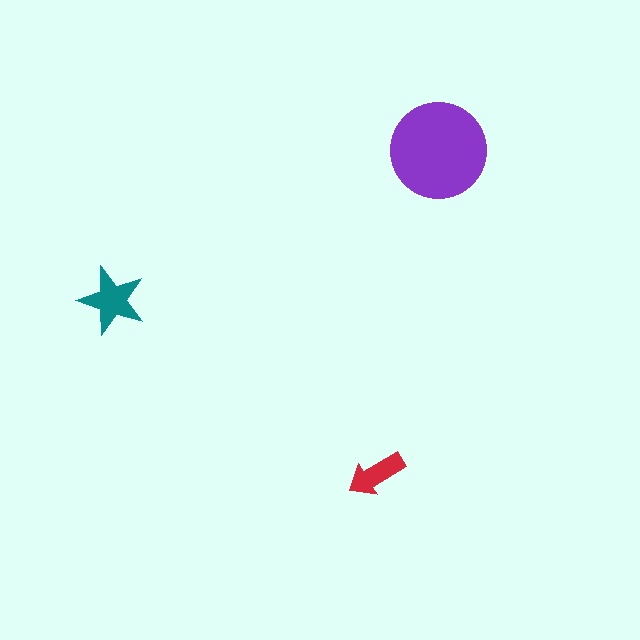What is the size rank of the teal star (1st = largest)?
2nd.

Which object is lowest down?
The red arrow is bottommost.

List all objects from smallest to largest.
The red arrow, the teal star, the purple circle.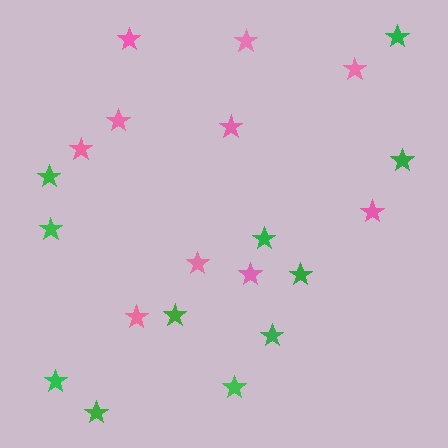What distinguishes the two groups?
There are 2 groups: one group of pink stars (10) and one group of green stars (11).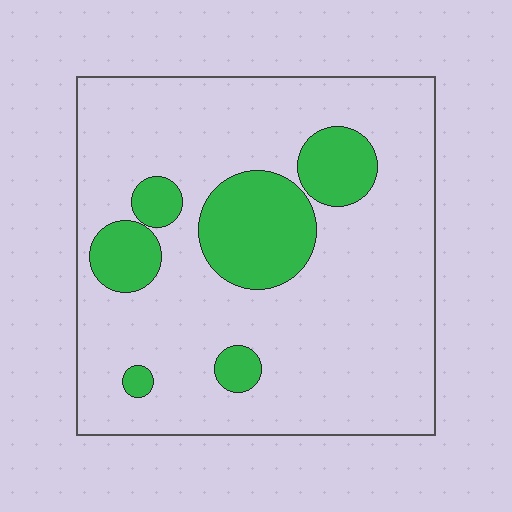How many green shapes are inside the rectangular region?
6.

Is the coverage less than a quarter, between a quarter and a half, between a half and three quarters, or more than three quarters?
Less than a quarter.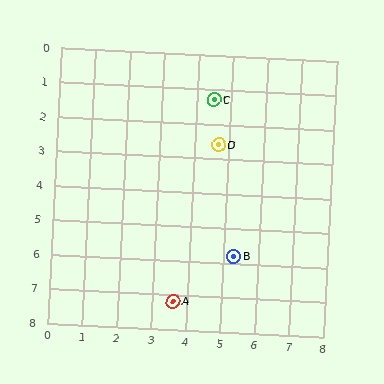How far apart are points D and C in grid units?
Points D and C are about 1.3 grid units apart.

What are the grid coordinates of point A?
Point A is at approximately (3.6, 7.2).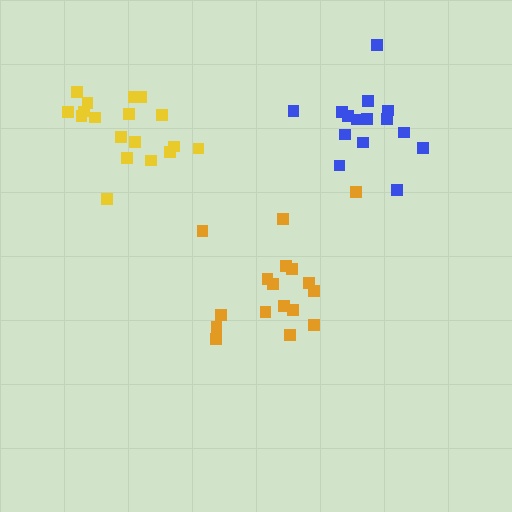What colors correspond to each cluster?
The clusters are colored: yellow, blue, orange.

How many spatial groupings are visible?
There are 3 spatial groupings.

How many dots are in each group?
Group 1: 18 dots, Group 2: 15 dots, Group 3: 17 dots (50 total).